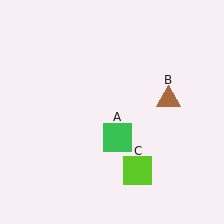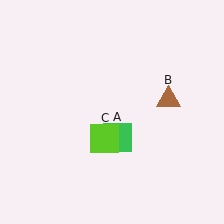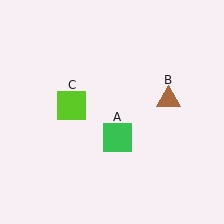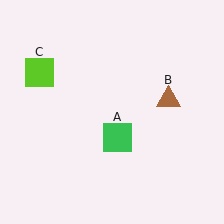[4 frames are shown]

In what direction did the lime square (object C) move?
The lime square (object C) moved up and to the left.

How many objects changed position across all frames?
1 object changed position: lime square (object C).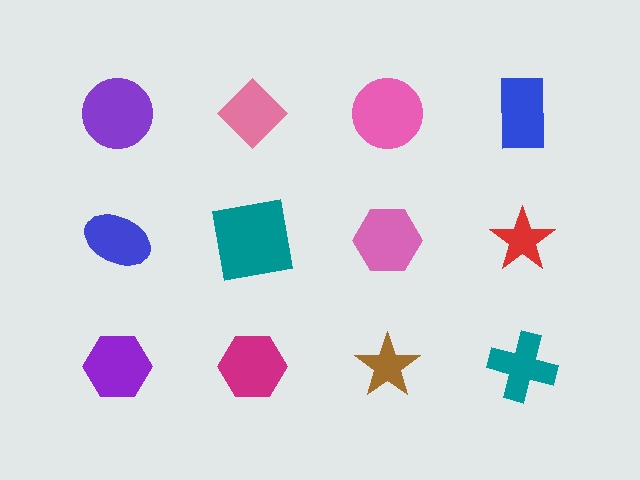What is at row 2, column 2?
A teal square.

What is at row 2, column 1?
A blue ellipse.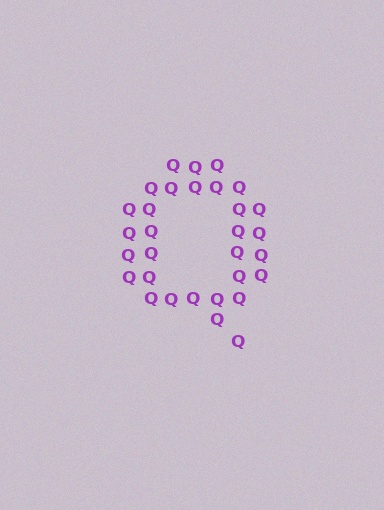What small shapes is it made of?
It is made of small letter Q's.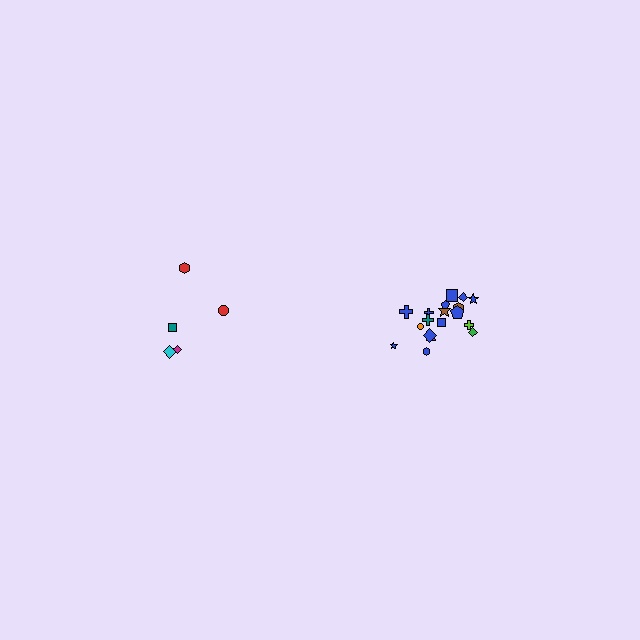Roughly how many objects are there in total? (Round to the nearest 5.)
Roughly 25 objects in total.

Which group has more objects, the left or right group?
The right group.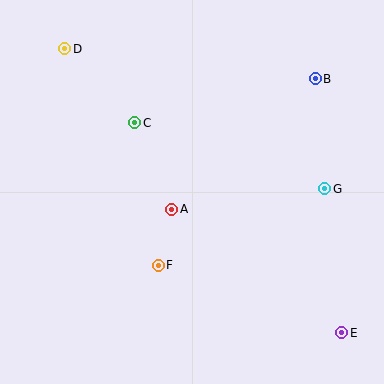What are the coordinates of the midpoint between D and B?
The midpoint between D and B is at (190, 64).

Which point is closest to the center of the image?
Point A at (172, 209) is closest to the center.